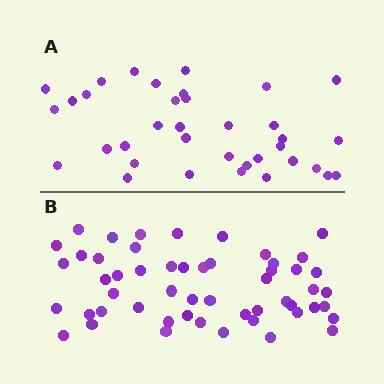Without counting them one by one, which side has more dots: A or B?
Region B (the bottom region) has more dots.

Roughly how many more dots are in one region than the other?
Region B has approximately 15 more dots than region A.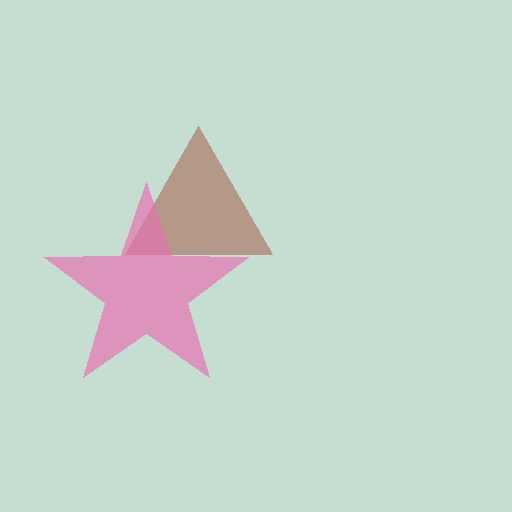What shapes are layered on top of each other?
The layered shapes are: a brown triangle, a pink star.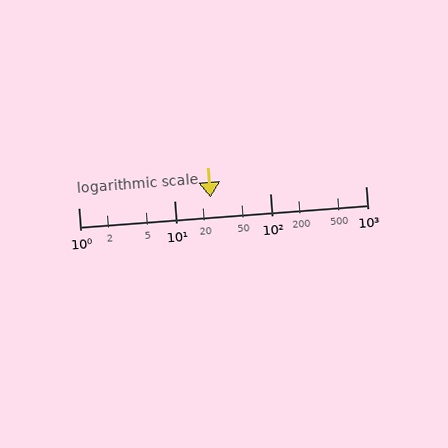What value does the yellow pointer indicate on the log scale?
The pointer indicates approximately 24.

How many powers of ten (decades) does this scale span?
The scale spans 3 decades, from 1 to 1000.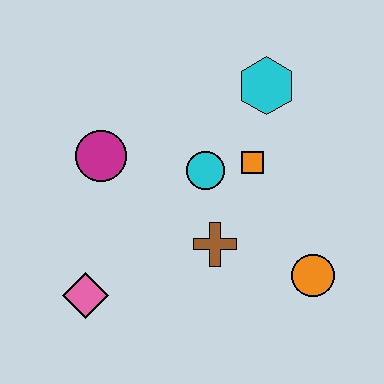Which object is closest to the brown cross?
The cyan circle is closest to the brown cross.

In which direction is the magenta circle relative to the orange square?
The magenta circle is to the left of the orange square.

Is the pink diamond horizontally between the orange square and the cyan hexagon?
No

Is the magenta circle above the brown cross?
Yes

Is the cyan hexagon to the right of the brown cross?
Yes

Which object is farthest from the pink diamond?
The cyan hexagon is farthest from the pink diamond.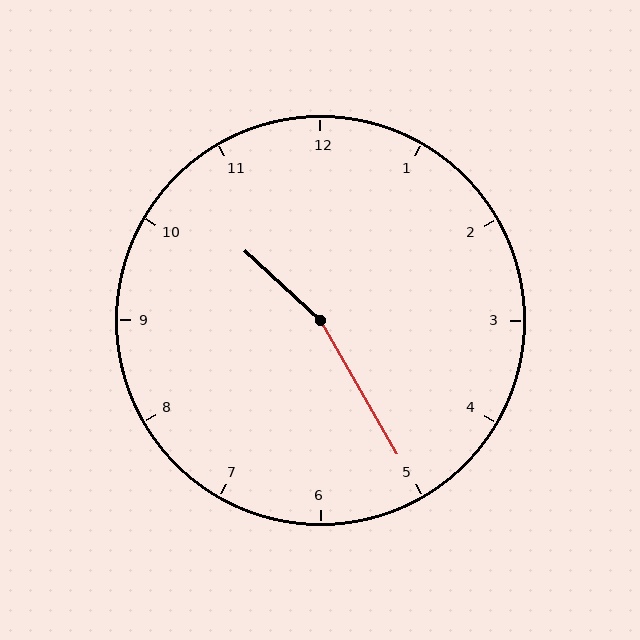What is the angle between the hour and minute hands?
Approximately 162 degrees.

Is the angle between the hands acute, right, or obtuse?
It is obtuse.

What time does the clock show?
10:25.